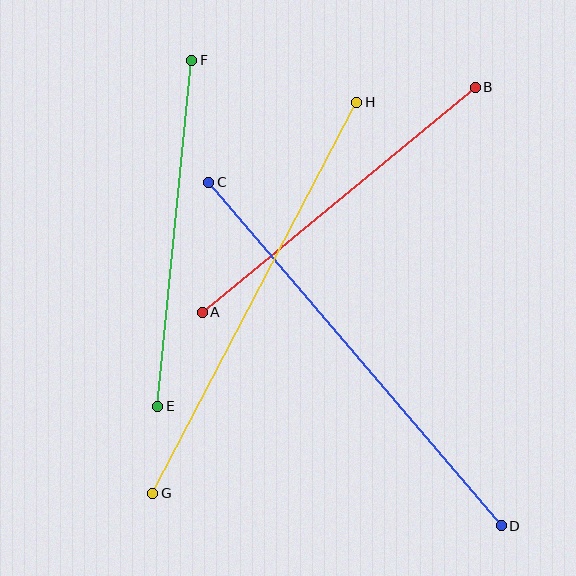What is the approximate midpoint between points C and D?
The midpoint is at approximately (355, 354) pixels.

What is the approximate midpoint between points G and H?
The midpoint is at approximately (255, 298) pixels.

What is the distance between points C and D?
The distance is approximately 451 pixels.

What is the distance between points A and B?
The distance is approximately 354 pixels.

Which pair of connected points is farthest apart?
Points C and D are farthest apart.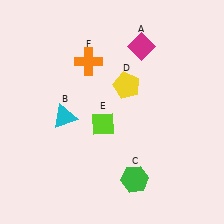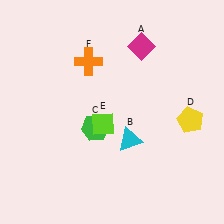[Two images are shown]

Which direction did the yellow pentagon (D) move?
The yellow pentagon (D) moved right.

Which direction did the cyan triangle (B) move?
The cyan triangle (B) moved right.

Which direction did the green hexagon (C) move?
The green hexagon (C) moved up.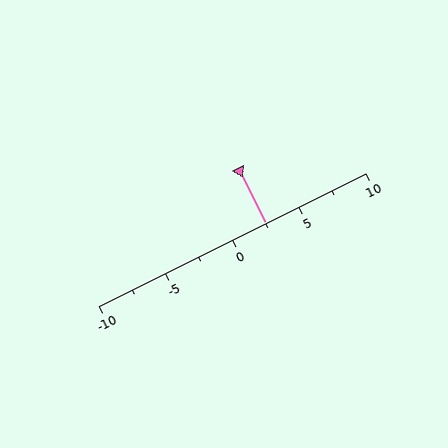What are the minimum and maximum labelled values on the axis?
The axis runs from -10 to 10.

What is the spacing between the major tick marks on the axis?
The major ticks are spaced 5 apart.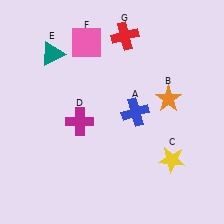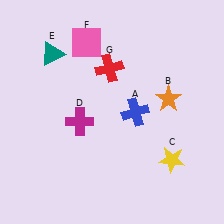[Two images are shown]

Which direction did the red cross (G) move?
The red cross (G) moved down.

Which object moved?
The red cross (G) moved down.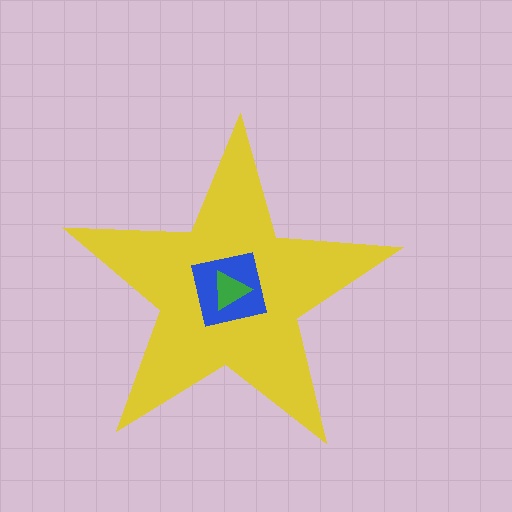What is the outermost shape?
The yellow star.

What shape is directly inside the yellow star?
The blue square.